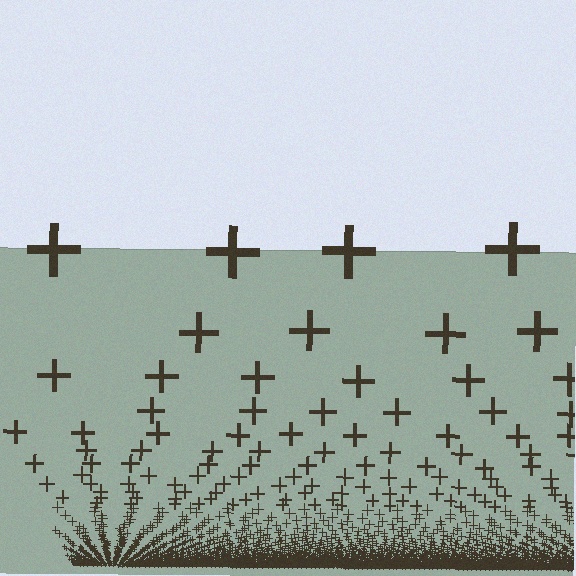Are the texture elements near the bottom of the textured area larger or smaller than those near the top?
Smaller. The gradient is inverted — elements near the bottom are smaller and denser.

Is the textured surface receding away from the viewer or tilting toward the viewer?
The surface appears to tilt toward the viewer. Texture elements get larger and sparser toward the top.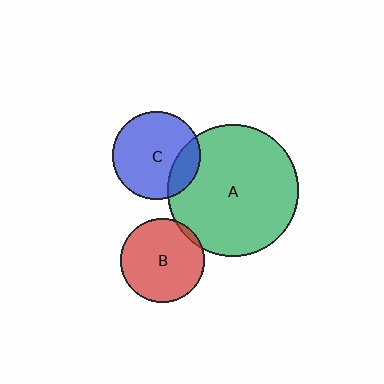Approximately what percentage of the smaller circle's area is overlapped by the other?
Approximately 5%.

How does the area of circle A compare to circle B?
Approximately 2.4 times.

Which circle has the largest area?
Circle A (green).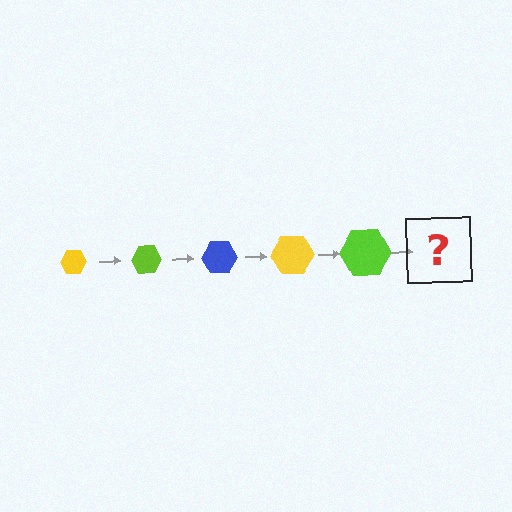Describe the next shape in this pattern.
It should be a blue hexagon, larger than the previous one.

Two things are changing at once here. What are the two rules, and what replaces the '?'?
The two rules are that the hexagon grows larger each step and the color cycles through yellow, lime, and blue. The '?' should be a blue hexagon, larger than the previous one.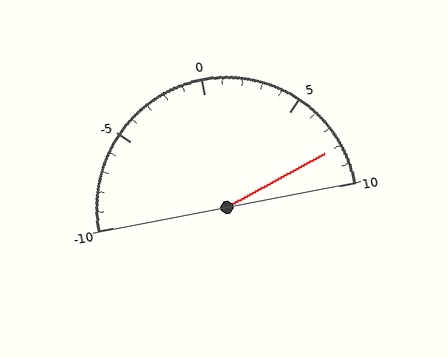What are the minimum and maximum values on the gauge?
The gauge ranges from -10 to 10.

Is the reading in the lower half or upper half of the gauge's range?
The reading is in the upper half of the range (-10 to 10).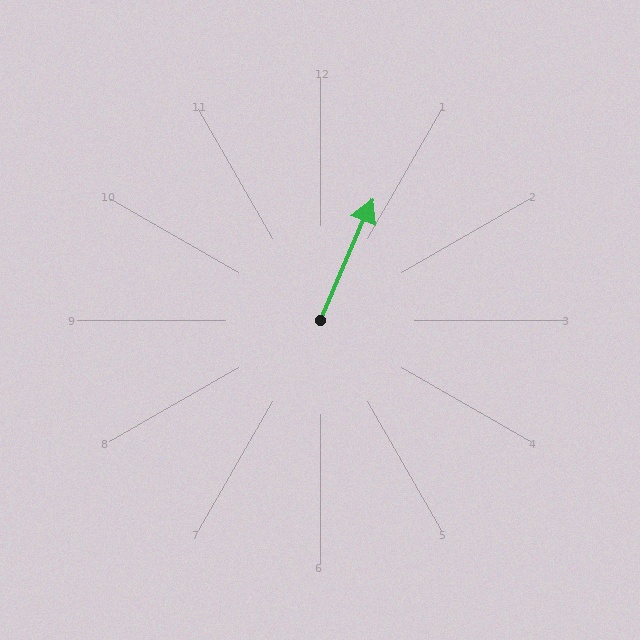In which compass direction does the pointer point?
Northeast.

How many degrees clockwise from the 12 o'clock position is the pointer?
Approximately 23 degrees.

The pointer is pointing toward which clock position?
Roughly 1 o'clock.